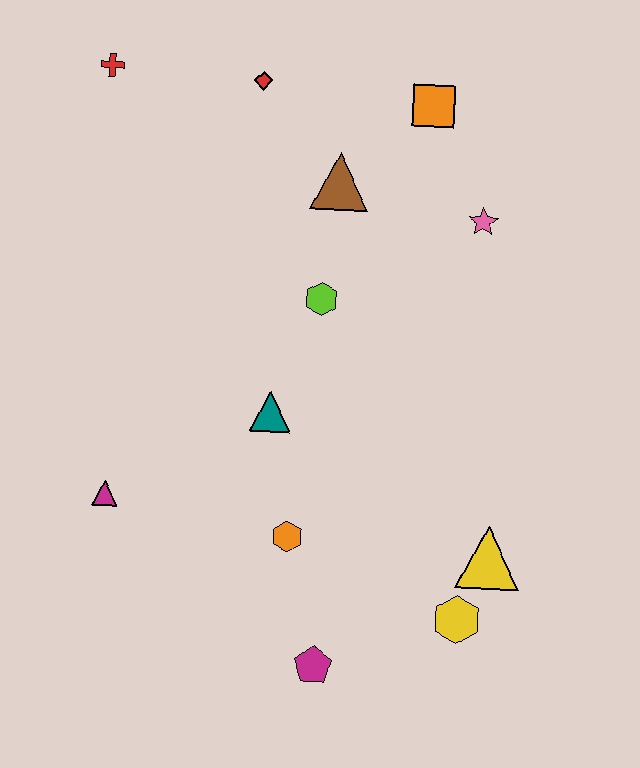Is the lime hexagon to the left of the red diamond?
No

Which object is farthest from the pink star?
The magenta pentagon is farthest from the pink star.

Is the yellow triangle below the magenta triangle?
Yes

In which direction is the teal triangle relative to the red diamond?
The teal triangle is below the red diamond.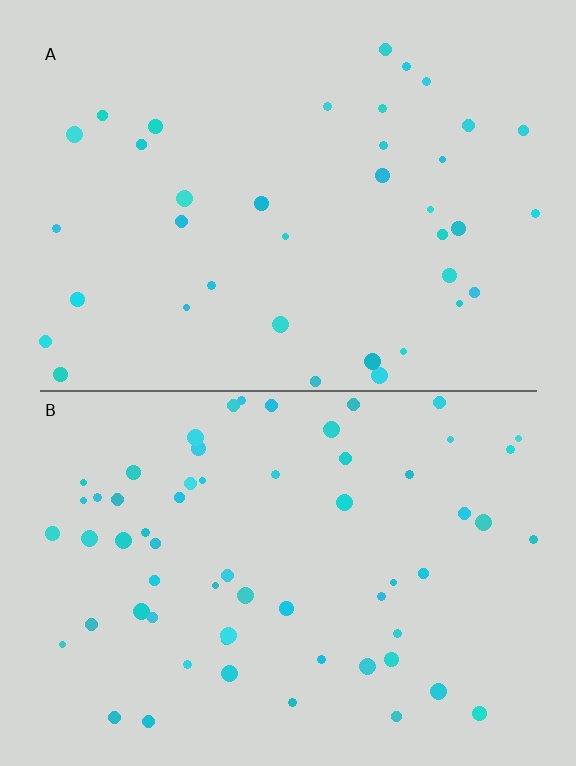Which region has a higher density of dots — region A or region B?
B (the bottom).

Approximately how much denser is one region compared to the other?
Approximately 1.7× — region B over region A.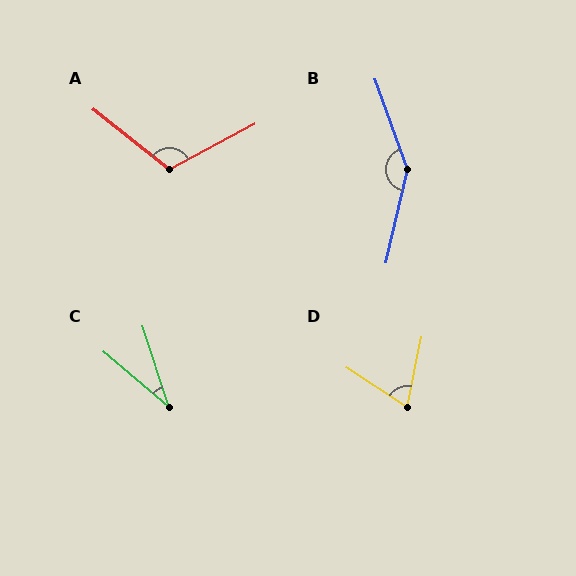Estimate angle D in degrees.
Approximately 69 degrees.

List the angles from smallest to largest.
C (31°), D (69°), A (114°), B (147°).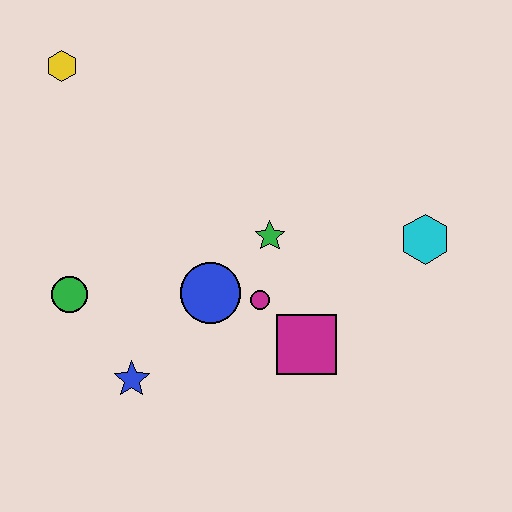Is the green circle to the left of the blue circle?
Yes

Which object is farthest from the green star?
The yellow hexagon is farthest from the green star.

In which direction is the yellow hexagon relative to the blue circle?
The yellow hexagon is above the blue circle.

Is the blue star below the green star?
Yes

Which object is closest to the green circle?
The blue star is closest to the green circle.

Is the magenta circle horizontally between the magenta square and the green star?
No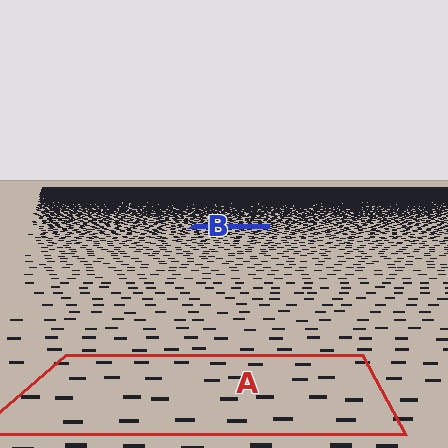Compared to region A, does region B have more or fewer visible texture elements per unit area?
Region B has more texture elements per unit area — they are packed more densely because it is farther away.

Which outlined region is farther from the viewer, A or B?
Region B is farther from the viewer — the texture elements inside it appear smaller and more densely packed.